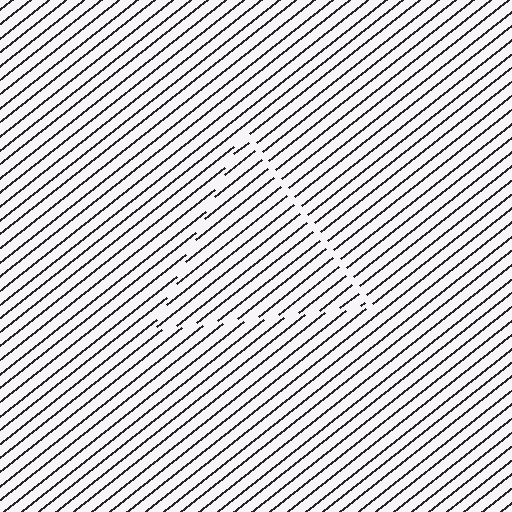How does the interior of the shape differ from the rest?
The interior of the shape contains the same grating, shifted by half a period — the contour is defined by the phase discontinuity where line-ends from the inner and outer gratings abut.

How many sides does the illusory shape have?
3 sides — the line-ends trace a triangle.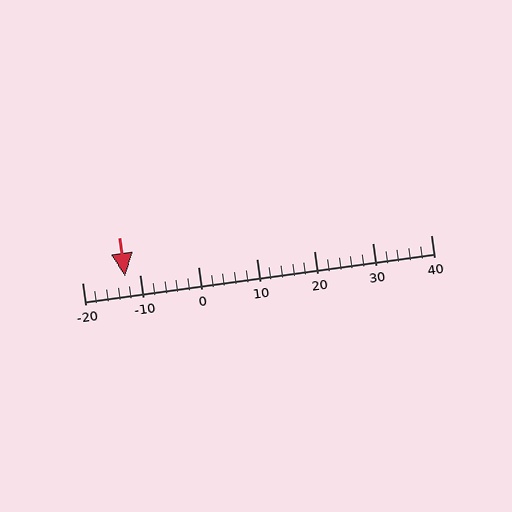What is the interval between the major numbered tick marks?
The major tick marks are spaced 10 units apart.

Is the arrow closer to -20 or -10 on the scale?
The arrow is closer to -10.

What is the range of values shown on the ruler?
The ruler shows values from -20 to 40.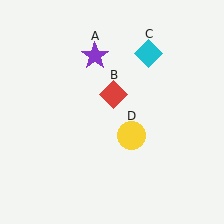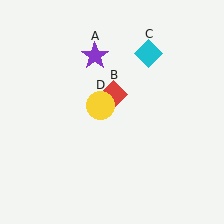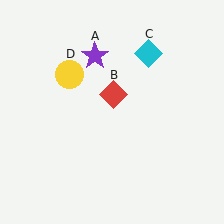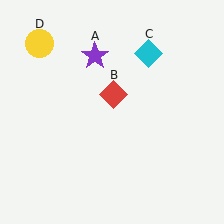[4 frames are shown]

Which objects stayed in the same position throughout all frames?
Purple star (object A) and red diamond (object B) and cyan diamond (object C) remained stationary.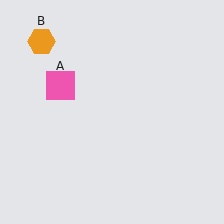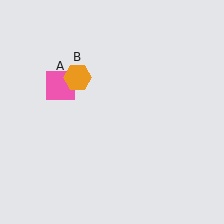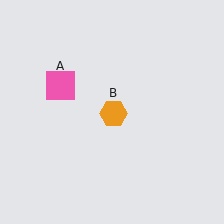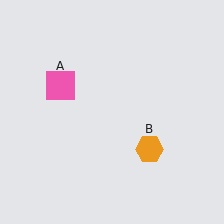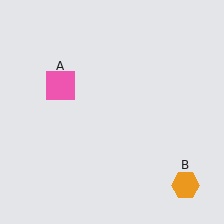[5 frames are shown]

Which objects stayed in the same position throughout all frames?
Pink square (object A) remained stationary.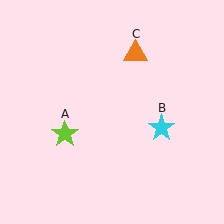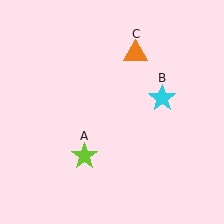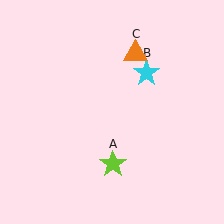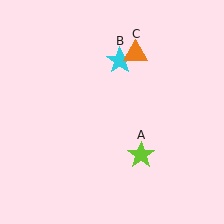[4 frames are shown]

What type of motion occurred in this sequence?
The lime star (object A), cyan star (object B) rotated counterclockwise around the center of the scene.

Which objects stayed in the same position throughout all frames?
Orange triangle (object C) remained stationary.